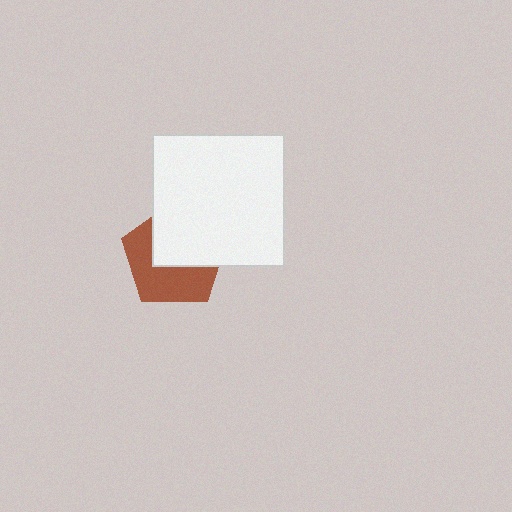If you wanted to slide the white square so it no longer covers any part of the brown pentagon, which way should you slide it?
Slide it toward the upper-right — that is the most direct way to separate the two shapes.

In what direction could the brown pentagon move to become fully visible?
The brown pentagon could move toward the lower-left. That would shift it out from behind the white square entirely.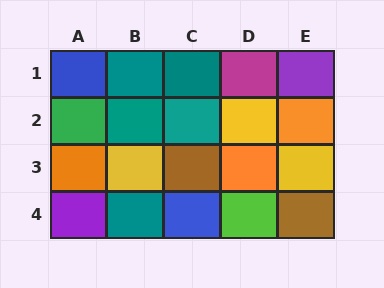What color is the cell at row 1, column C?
Teal.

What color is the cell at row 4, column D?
Lime.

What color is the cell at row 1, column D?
Magenta.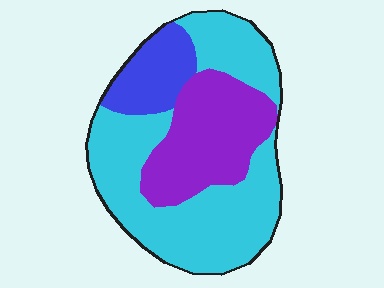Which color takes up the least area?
Blue, at roughly 15%.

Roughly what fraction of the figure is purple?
Purple covers about 30% of the figure.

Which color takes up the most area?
Cyan, at roughly 55%.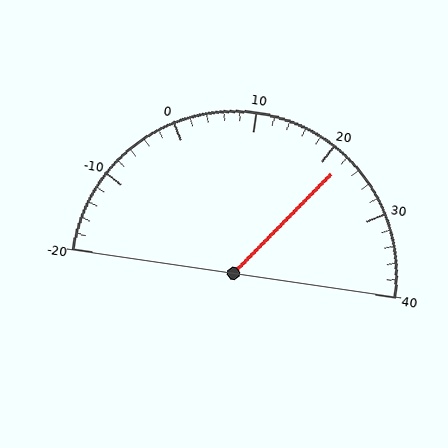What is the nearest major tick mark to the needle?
The nearest major tick mark is 20.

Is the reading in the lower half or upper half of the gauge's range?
The reading is in the upper half of the range (-20 to 40).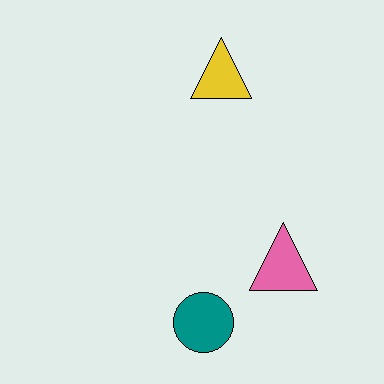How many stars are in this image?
There are no stars.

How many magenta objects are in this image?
There are no magenta objects.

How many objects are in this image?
There are 3 objects.